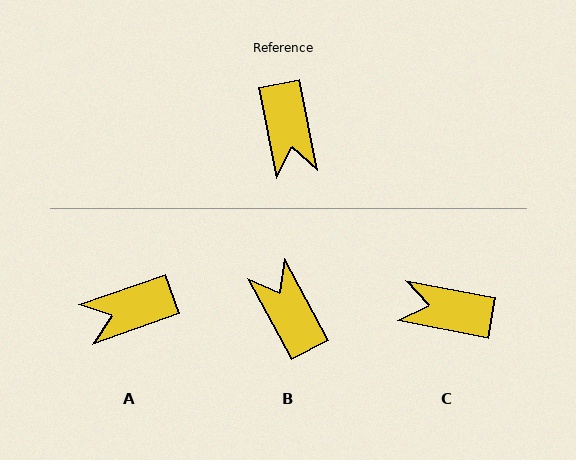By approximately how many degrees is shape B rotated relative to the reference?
Approximately 163 degrees clockwise.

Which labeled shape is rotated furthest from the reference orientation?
B, about 163 degrees away.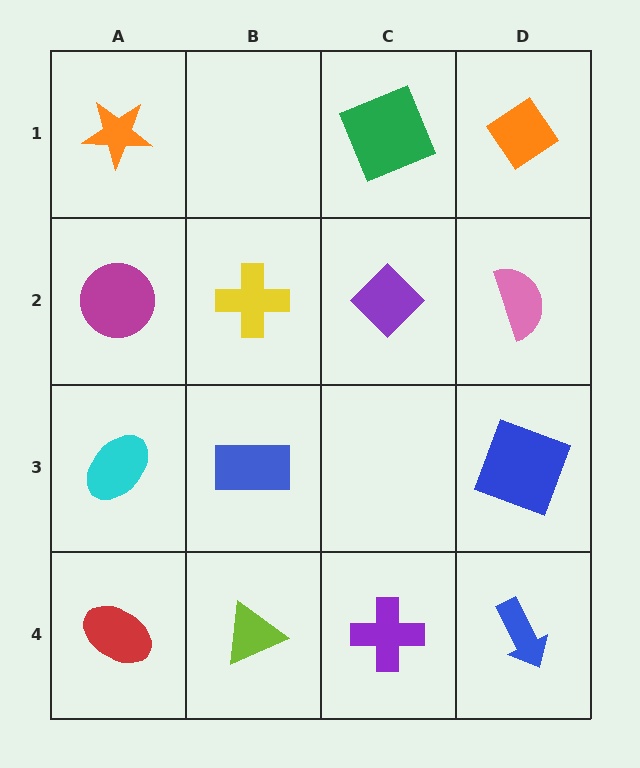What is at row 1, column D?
An orange diamond.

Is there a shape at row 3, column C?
No, that cell is empty.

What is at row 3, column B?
A blue rectangle.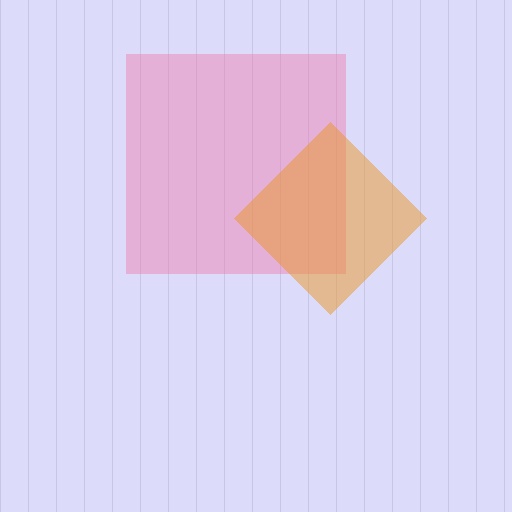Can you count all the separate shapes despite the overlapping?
Yes, there are 2 separate shapes.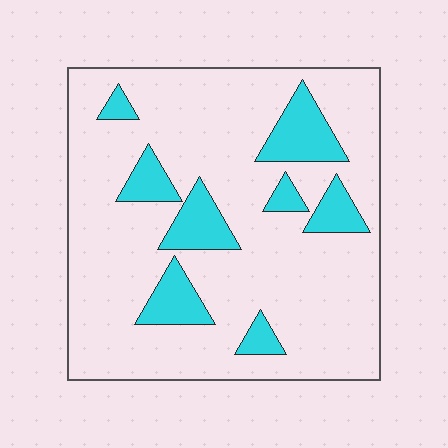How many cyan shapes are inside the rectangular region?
8.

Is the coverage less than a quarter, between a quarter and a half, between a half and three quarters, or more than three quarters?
Less than a quarter.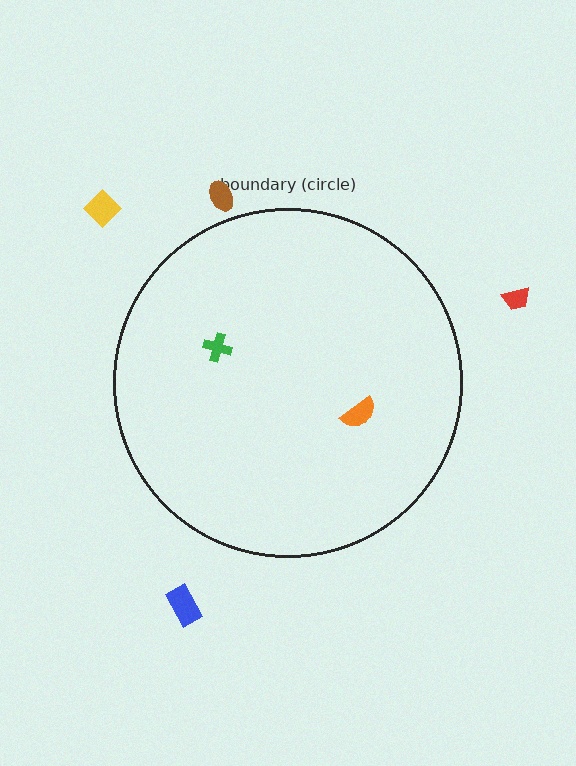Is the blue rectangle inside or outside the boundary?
Outside.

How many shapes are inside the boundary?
2 inside, 4 outside.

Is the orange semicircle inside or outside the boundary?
Inside.